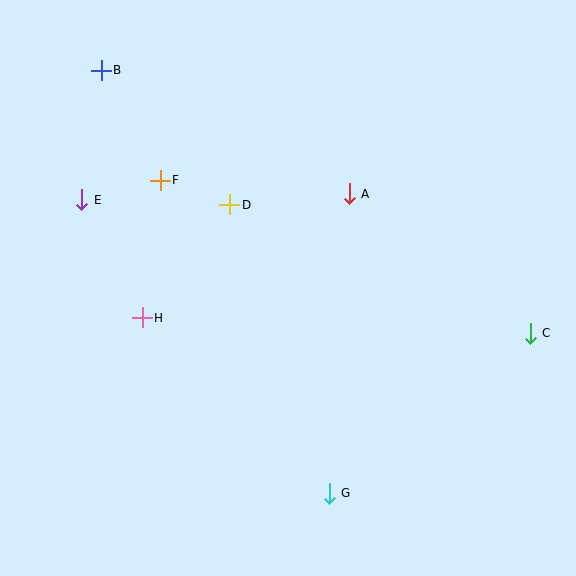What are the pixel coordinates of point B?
Point B is at (101, 70).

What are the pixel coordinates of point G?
Point G is at (329, 493).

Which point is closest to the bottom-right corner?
Point C is closest to the bottom-right corner.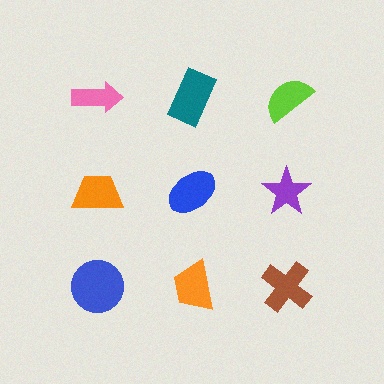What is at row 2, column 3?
A purple star.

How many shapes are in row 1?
3 shapes.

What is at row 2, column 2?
A blue ellipse.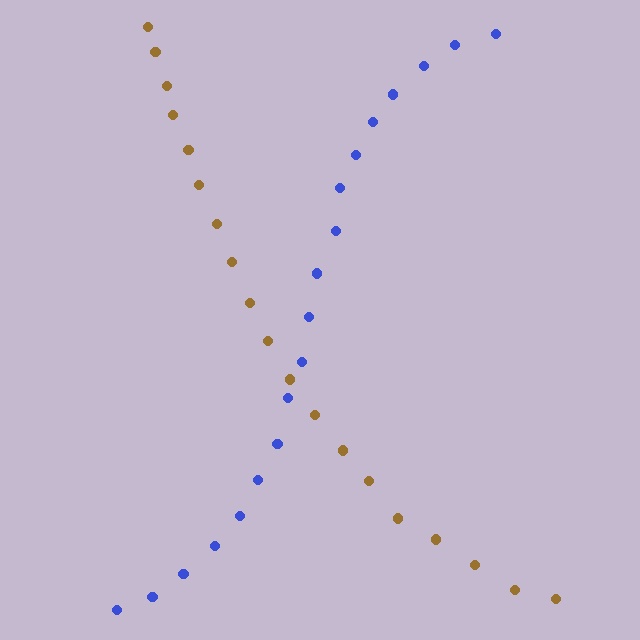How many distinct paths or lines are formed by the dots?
There are 2 distinct paths.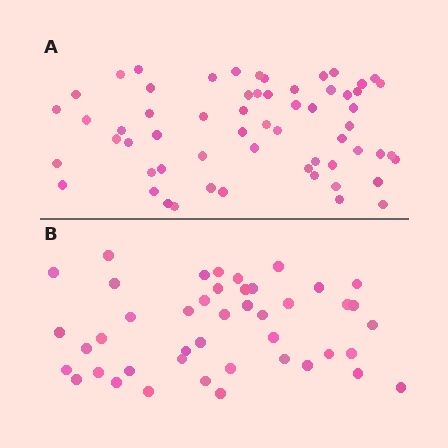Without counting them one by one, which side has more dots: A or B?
Region A (the top region) has more dots.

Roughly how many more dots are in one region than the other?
Region A has approximately 15 more dots than region B.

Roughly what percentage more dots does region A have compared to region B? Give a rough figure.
About 35% more.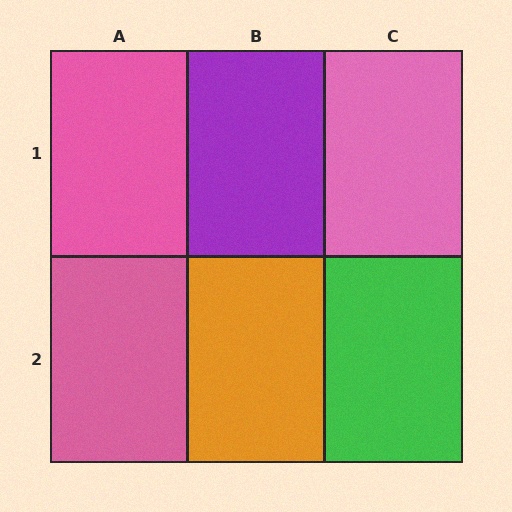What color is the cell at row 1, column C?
Pink.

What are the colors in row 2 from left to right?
Pink, orange, green.